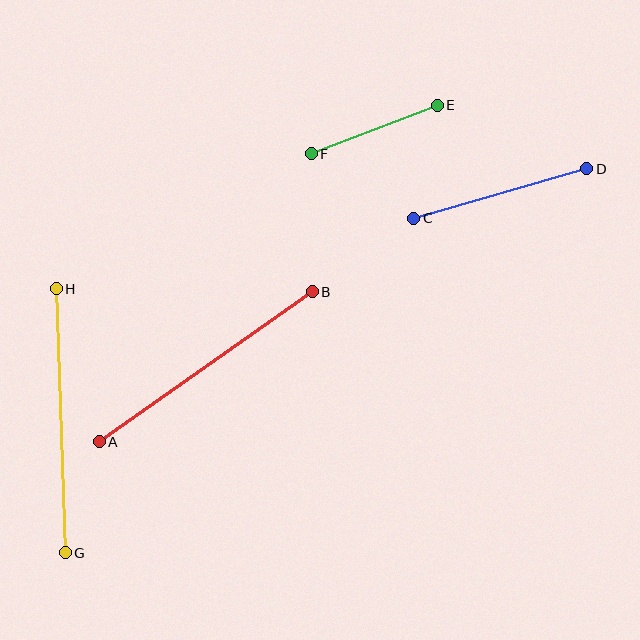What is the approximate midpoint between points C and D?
The midpoint is at approximately (500, 194) pixels.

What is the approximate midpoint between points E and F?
The midpoint is at approximately (374, 130) pixels.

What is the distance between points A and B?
The distance is approximately 260 pixels.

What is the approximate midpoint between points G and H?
The midpoint is at approximately (61, 421) pixels.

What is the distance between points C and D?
The distance is approximately 180 pixels.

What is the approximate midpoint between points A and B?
The midpoint is at approximately (206, 367) pixels.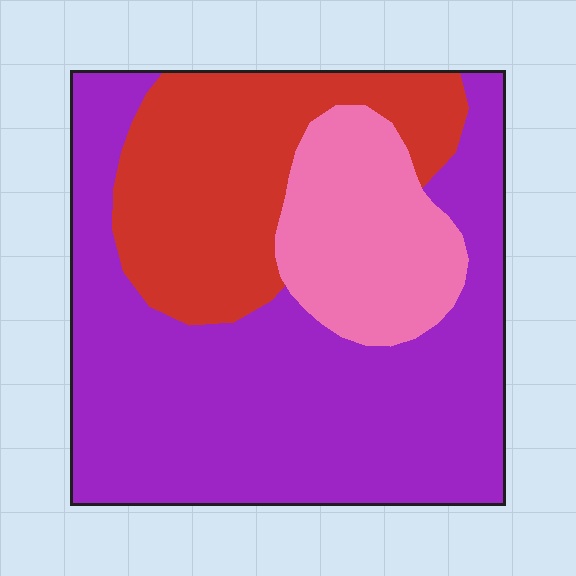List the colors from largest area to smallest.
From largest to smallest: purple, red, pink.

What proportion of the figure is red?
Red covers 26% of the figure.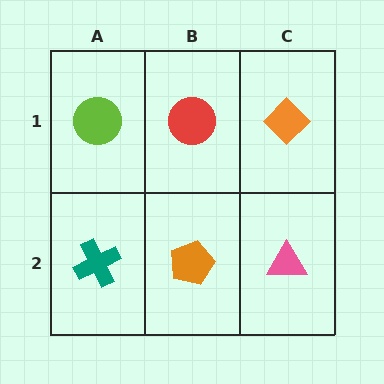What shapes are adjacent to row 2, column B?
A red circle (row 1, column B), a teal cross (row 2, column A), a pink triangle (row 2, column C).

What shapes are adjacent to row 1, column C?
A pink triangle (row 2, column C), a red circle (row 1, column B).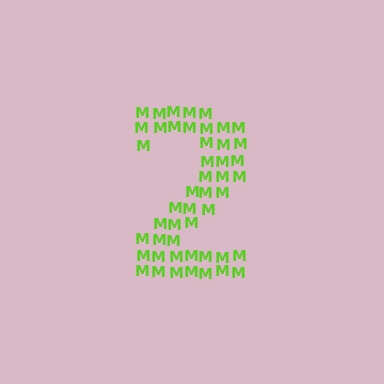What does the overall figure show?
The overall figure shows the digit 2.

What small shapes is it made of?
It is made of small letter M's.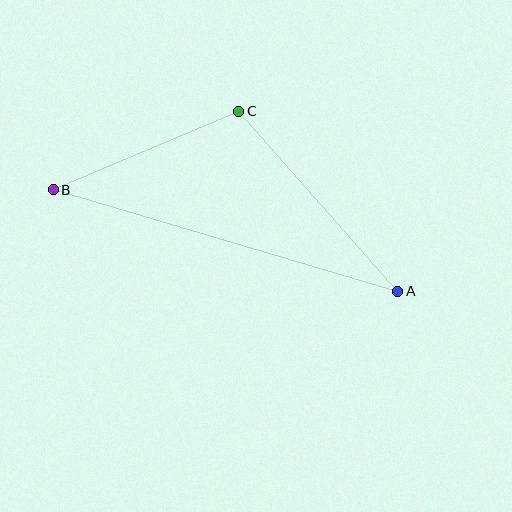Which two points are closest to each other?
Points B and C are closest to each other.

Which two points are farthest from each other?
Points A and B are farthest from each other.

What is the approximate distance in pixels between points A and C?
The distance between A and C is approximately 240 pixels.